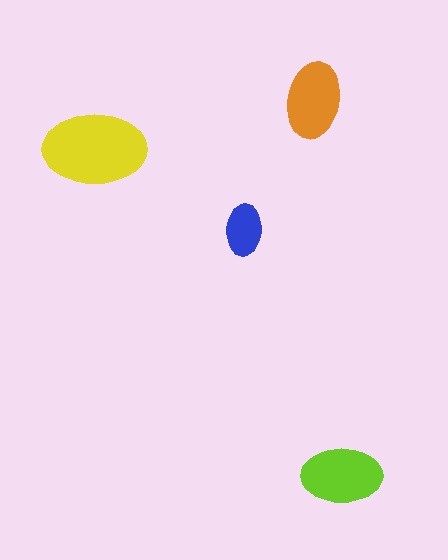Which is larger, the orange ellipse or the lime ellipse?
The lime one.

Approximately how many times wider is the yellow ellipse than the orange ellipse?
About 1.5 times wider.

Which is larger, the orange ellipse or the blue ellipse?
The orange one.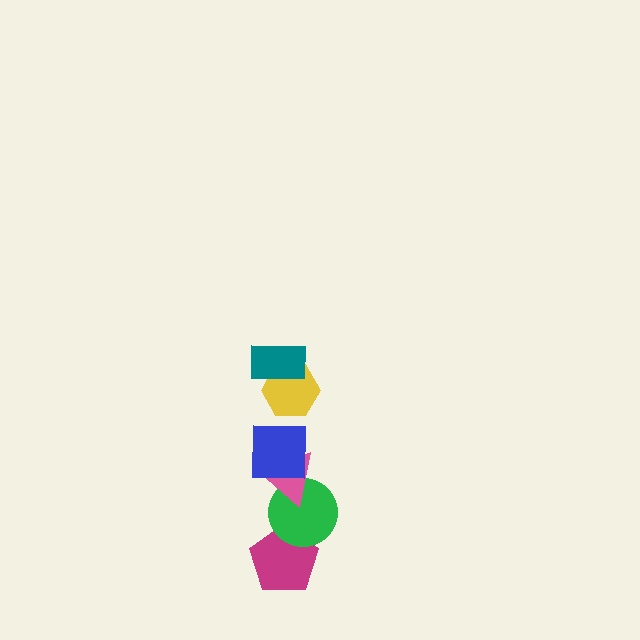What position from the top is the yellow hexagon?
The yellow hexagon is 2nd from the top.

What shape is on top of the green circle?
The pink triangle is on top of the green circle.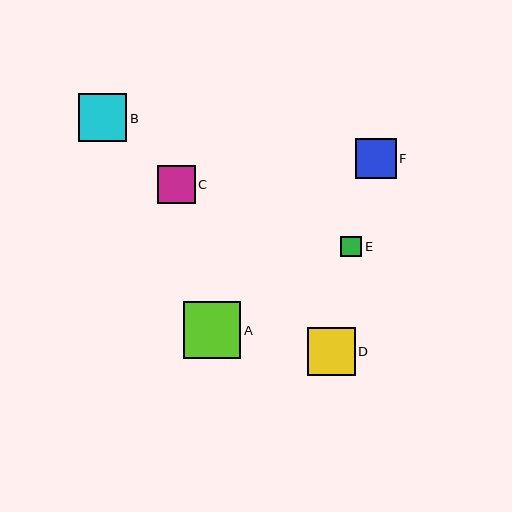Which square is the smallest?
Square E is the smallest with a size of approximately 21 pixels.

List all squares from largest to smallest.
From largest to smallest: A, B, D, F, C, E.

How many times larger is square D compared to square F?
Square D is approximately 1.2 times the size of square F.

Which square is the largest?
Square A is the largest with a size of approximately 57 pixels.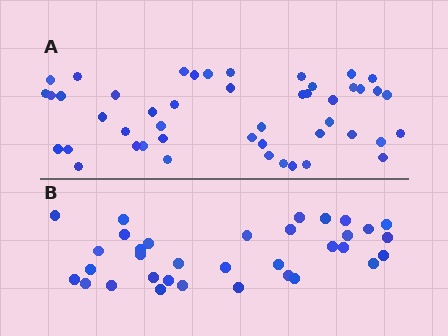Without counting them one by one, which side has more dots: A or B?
Region A (the top region) has more dots.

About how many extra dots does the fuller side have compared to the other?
Region A has approximately 15 more dots than region B.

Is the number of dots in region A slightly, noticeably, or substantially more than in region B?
Region A has noticeably more, but not dramatically so. The ratio is roughly 1.4 to 1.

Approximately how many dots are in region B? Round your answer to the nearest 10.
About 30 dots. (The exact count is 34, which rounds to 30.)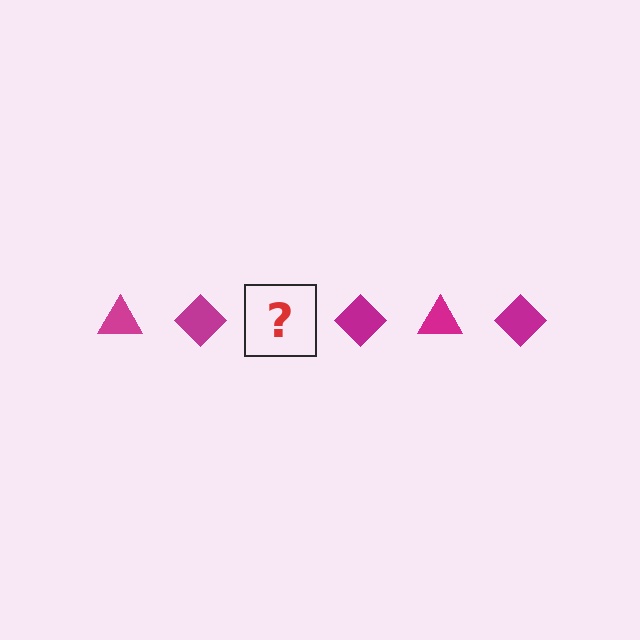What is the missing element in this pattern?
The missing element is a magenta triangle.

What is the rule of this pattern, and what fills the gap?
The rule is that the pattern cycles through triangle, diamond shapes in magenta. The gap should be filled with a magenta triangle.